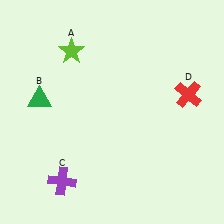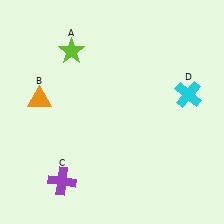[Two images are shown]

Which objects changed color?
B changed from green to orange. D changed from red to cyan.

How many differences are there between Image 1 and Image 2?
There are 2 differences between the two images.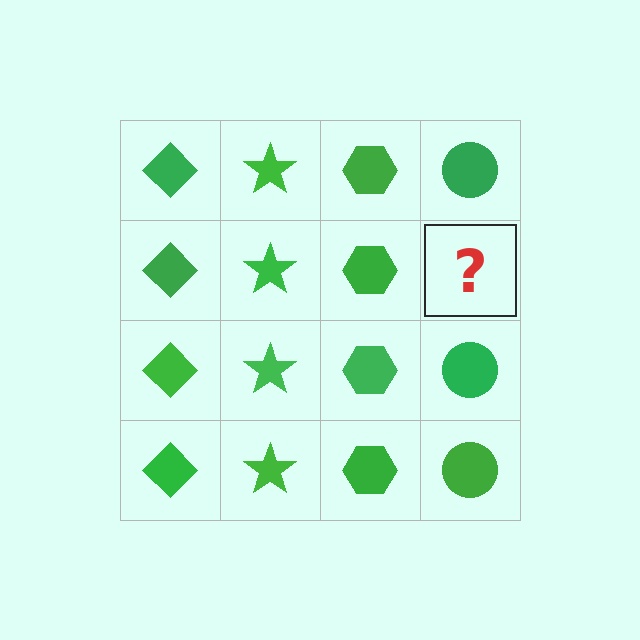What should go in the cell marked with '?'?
The missing cell should contain a green circle.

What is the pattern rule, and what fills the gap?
The rule is that each column has a consistent shape. The gap should be filled with a green circle.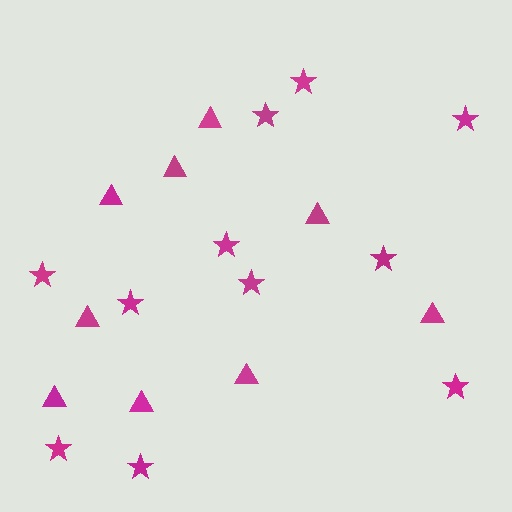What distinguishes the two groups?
There are 2 groups: one group of stars (11) and one group of triangles (9).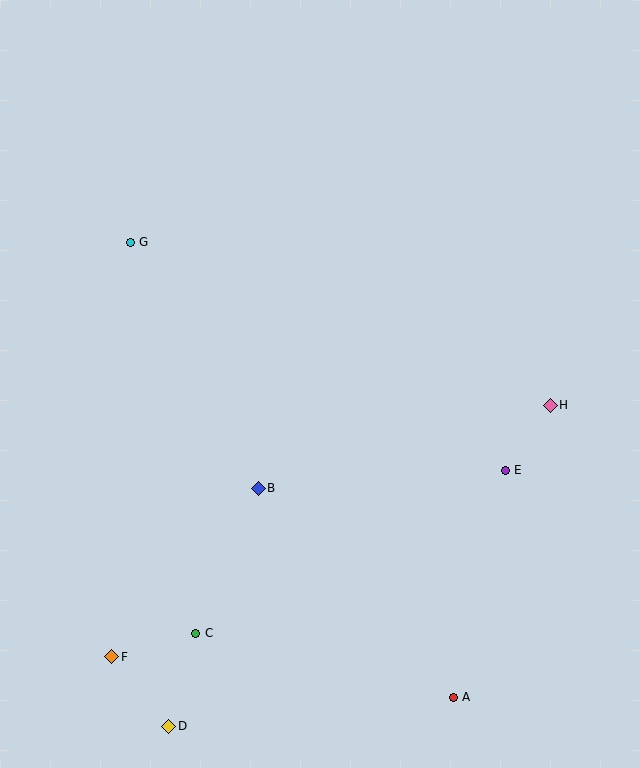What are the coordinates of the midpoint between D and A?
The midpoint between D and A is at (311, 712).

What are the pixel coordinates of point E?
Point E is at (505, 470).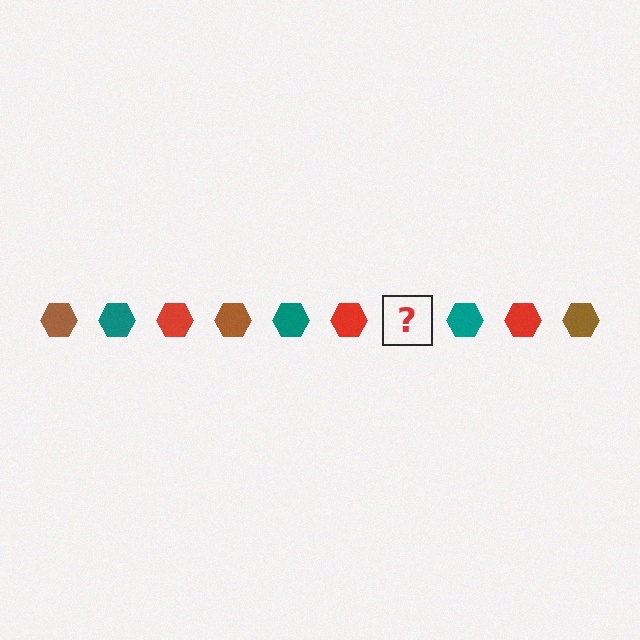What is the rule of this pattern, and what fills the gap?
The rule is that the pattern cycles through brown, teal, red hexagons. The gap should be filled with a brown hexagon.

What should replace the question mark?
The question mark should be replaced with a brown hexagon.